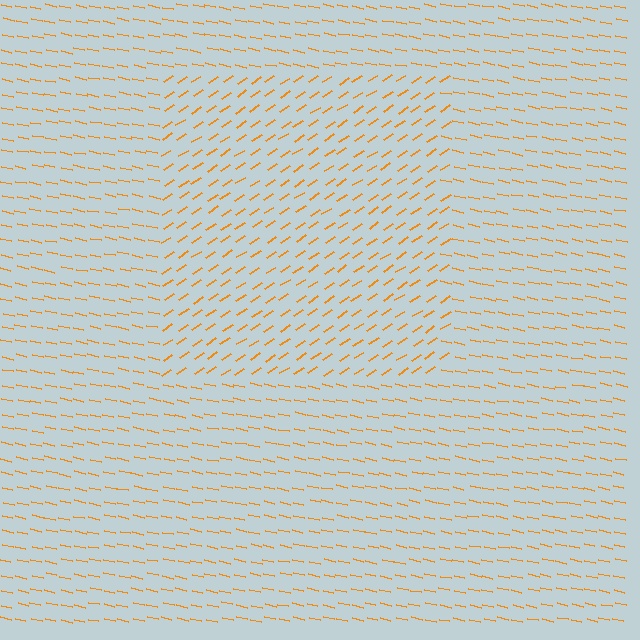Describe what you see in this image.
The image is filled with small orange line segments. A rectangle region in the image has lines oriented differently from the surrounding lines, creating a visible texture boundary.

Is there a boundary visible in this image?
Yes, there is a texture boundary formed by a change in line orientation.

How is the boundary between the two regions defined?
The boundary is defined purely by a change in line orientation (approximately 45 degrees difference). All lines are the same color and thickness.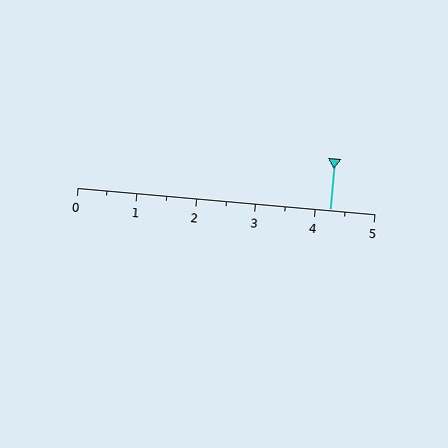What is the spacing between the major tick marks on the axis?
The major ticks are spaced 1 apart.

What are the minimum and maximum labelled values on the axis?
The axis runs from 0 to 5.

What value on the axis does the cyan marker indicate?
The marker indicates approximately 4.2.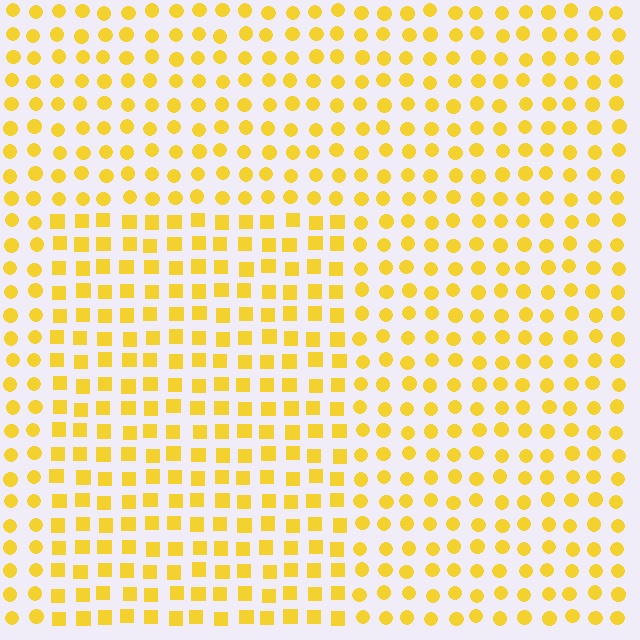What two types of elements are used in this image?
The image uses squares inside the rectangle region and circles outside it.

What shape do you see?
I see a rectangle.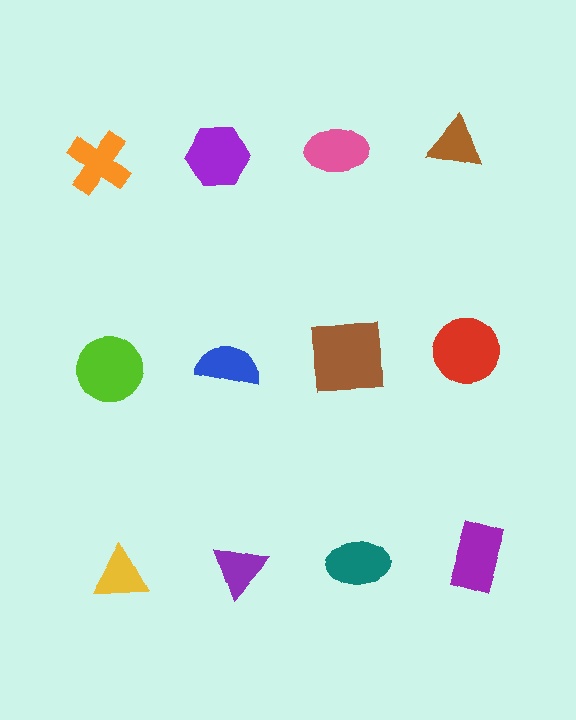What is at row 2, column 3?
A brown square.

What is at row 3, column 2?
A purple triangle.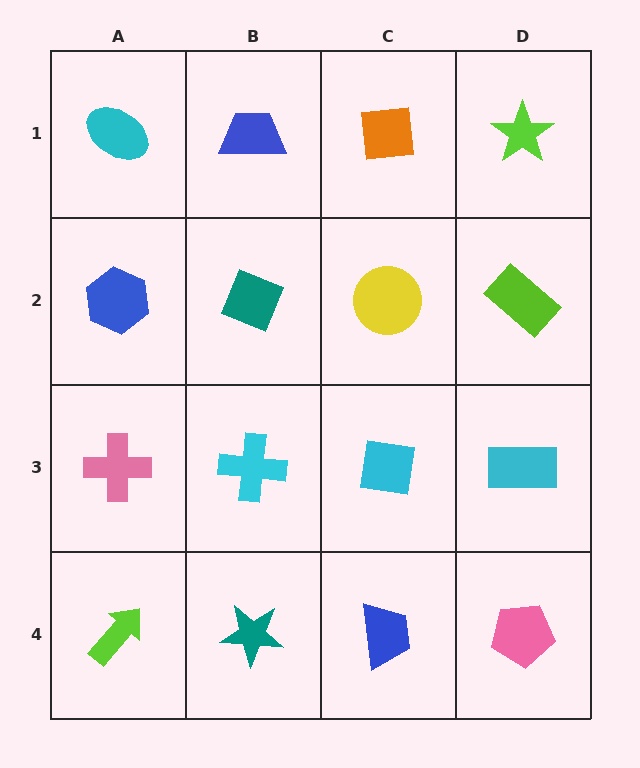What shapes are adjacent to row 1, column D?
A lime rectangle (row 2, column D), an orange square (row 1, column C).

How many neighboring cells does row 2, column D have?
3.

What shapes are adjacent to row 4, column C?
A cyan square (row 3, column C), a teal star (row 4, column B), a pink pentagon (row 4, column D).